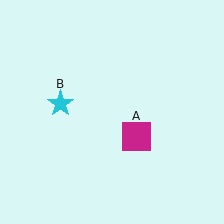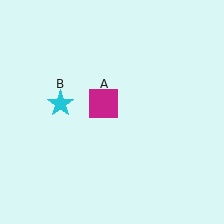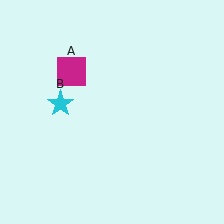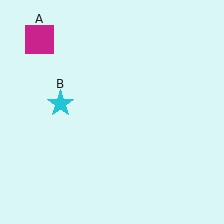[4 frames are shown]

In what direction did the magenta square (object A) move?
The magenta square (object A) moved up and to the left.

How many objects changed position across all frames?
1 object changed position: magenta square (object A).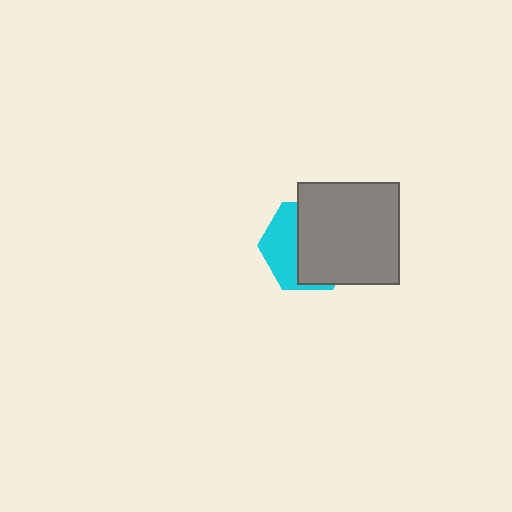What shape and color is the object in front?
The object in front is a gray square.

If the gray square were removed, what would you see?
You would see the complete cyan hexagon.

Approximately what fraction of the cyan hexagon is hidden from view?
Roughly 61% of the cyan hexagon is hidden behind the gray square.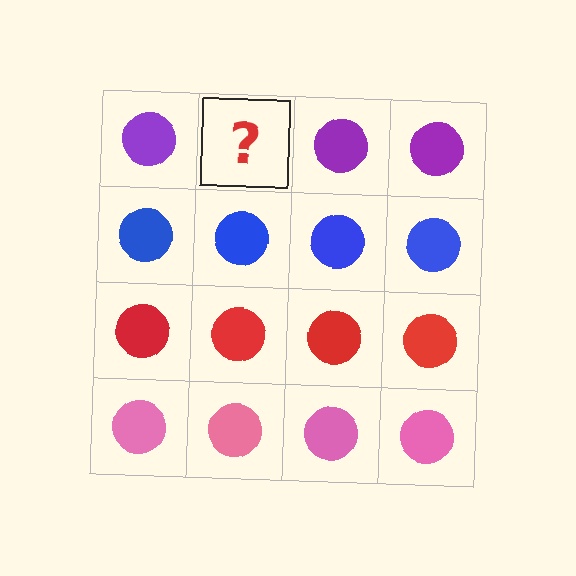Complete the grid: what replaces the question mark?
The question mark should be replaced with a purple circle.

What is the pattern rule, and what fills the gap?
The rule is that each row has a consistent color. The gap should be filled with a purple circle.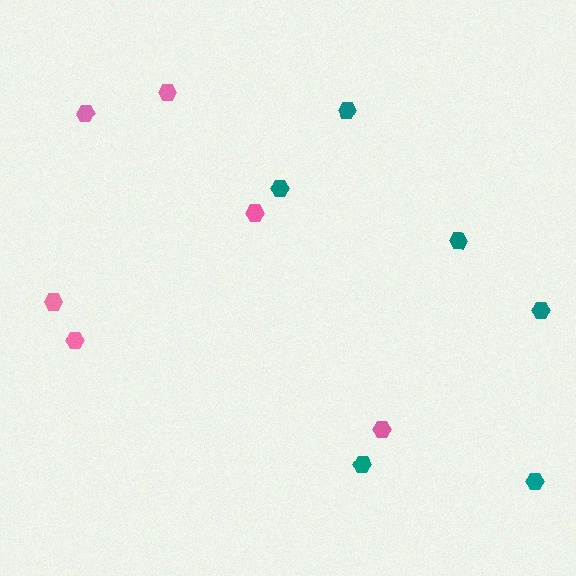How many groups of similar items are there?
There are 2 groups: one group of pink hexagons (6) and one group of teal hexagons (6).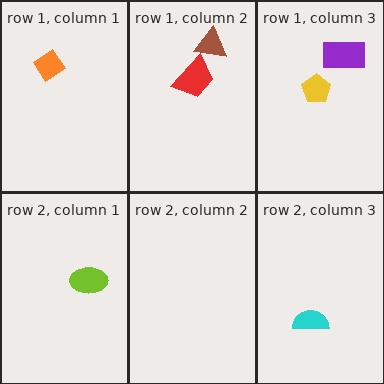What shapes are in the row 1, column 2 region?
The red trapezoid, the brown triangle.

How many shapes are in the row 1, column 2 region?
2.